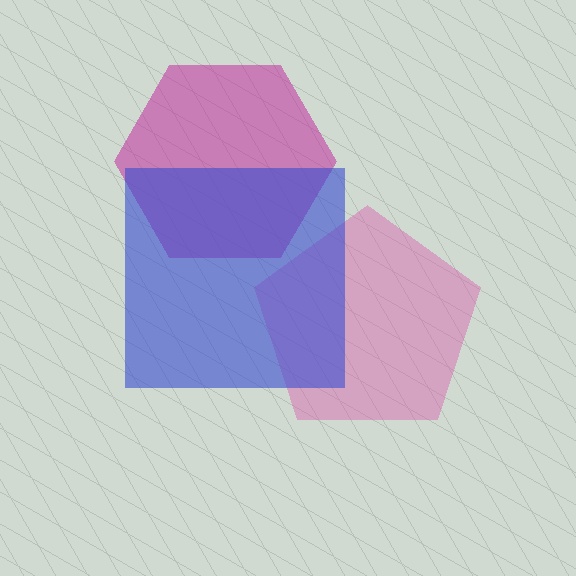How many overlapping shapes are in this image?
There are 3 overlapping shapes in the image.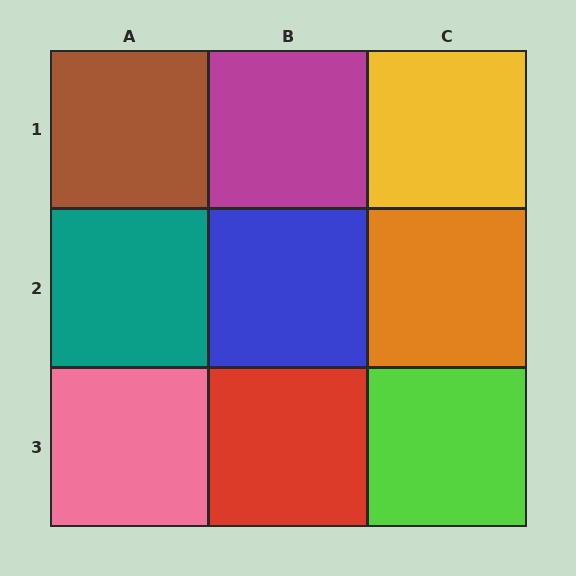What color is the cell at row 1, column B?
Magenta.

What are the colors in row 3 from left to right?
Pink, red, lime.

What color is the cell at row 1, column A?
Brown.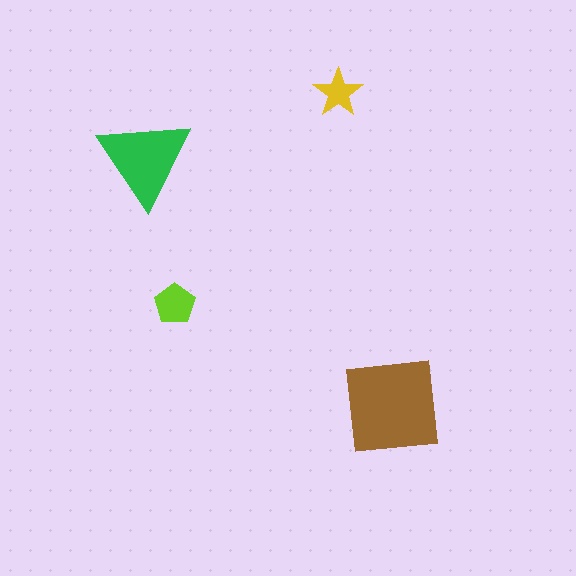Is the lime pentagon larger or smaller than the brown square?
Smaller.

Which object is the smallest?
The yellow star.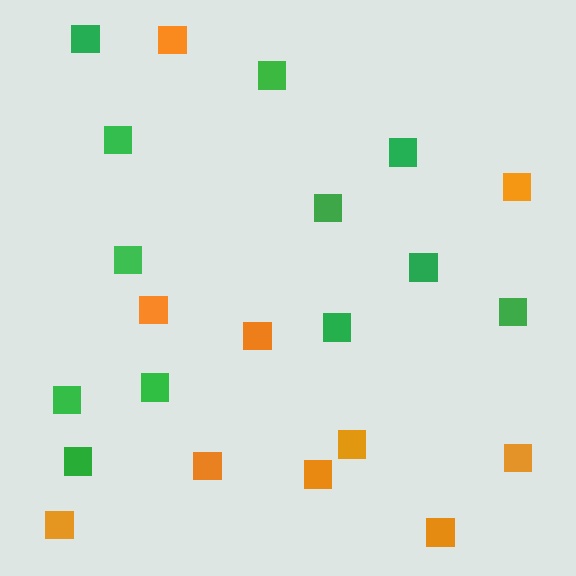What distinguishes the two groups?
There are 2 groups: one group of orange squares (10) and one group of green squares (12).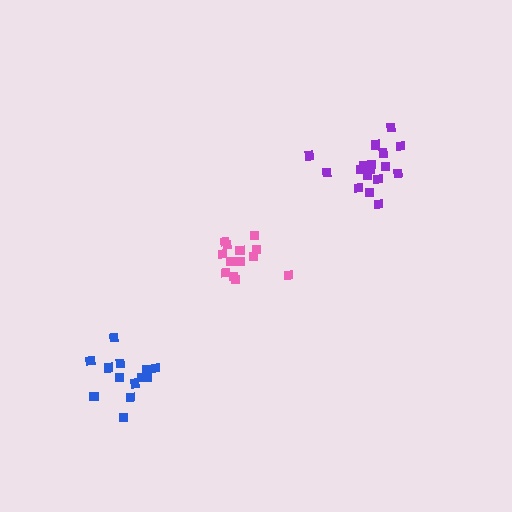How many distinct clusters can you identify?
There are 3 distinct clusters.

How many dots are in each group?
Group 1: 18 dots, Group 2: 13 dots, Group 3: 13 dots (44 total).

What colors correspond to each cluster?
The clusters are colored: purple, pink, blue.